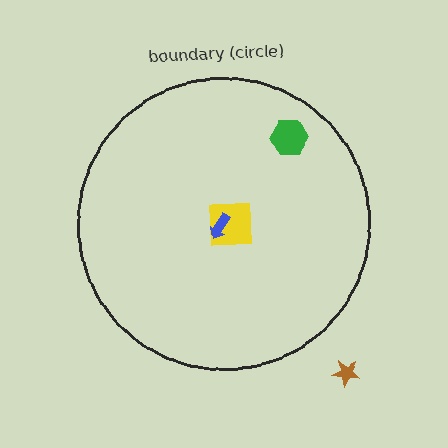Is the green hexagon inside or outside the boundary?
Inside.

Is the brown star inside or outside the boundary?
Outside.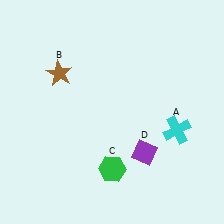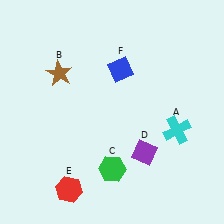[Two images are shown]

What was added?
A red hexagon (E), a blue diamond (F) were added in Image 2.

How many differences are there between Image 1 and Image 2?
There are 2 differences between the two images.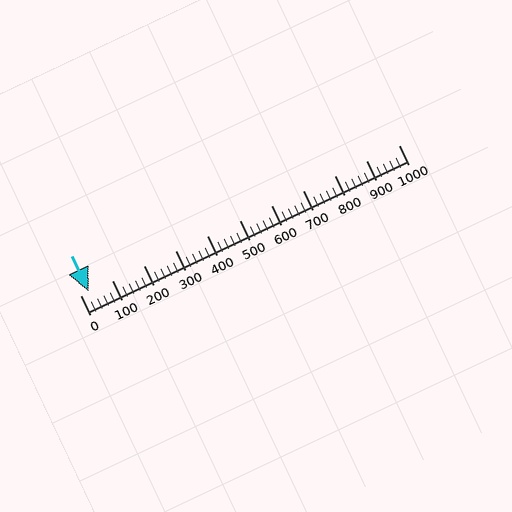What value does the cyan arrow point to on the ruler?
The cyan arrow points to approximately 27.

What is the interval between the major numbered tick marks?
The major tick marks are spaced 100 units apart.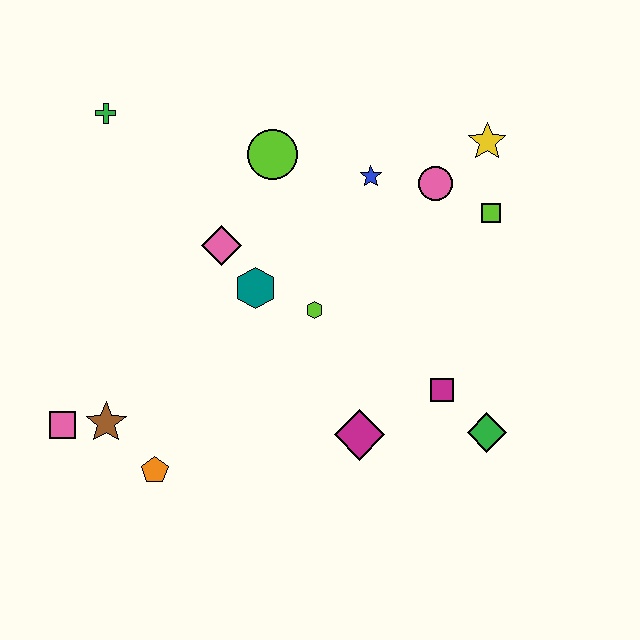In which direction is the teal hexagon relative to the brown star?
The teal hexagon is to the right of the brown star.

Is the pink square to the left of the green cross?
Yes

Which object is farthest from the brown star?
The yellow star is farthest from the brown star.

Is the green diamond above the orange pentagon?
Yes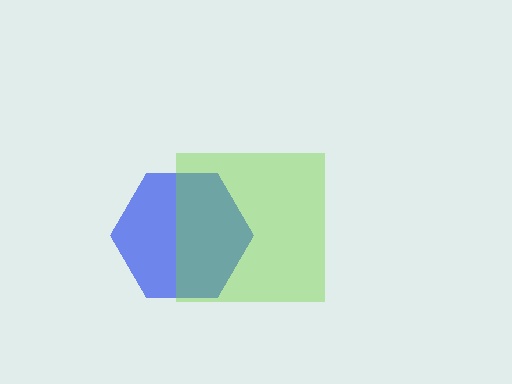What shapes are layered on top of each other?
The layered shapes are: a blue hexagon, a lime square.